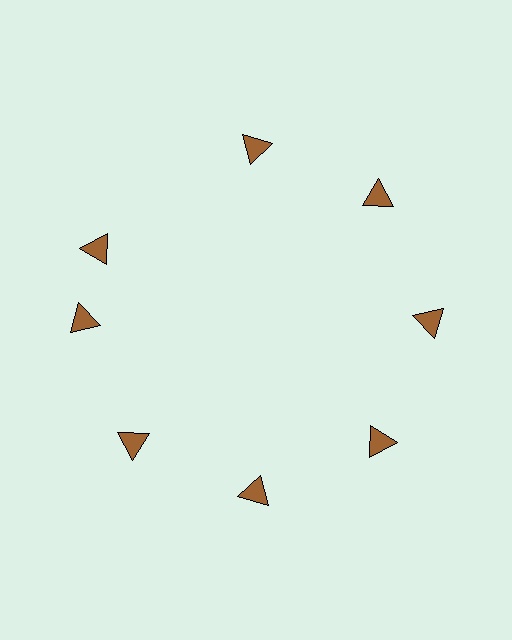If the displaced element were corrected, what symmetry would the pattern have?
It would have 8-fold rotational symmetry — the pattern would map onto itself every 45 degrees.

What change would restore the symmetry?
The symmetry would be restored by rotating it back into even spacing with its neighbors so that all 8 triangles sit at equal angles and equal distance from the center.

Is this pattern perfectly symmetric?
No. The 8 brown triangles are arranged in a ring, but one element near the 10 o'clock position is rotated out of alignment along the ring, breaking the 8-fold rotational symmetry.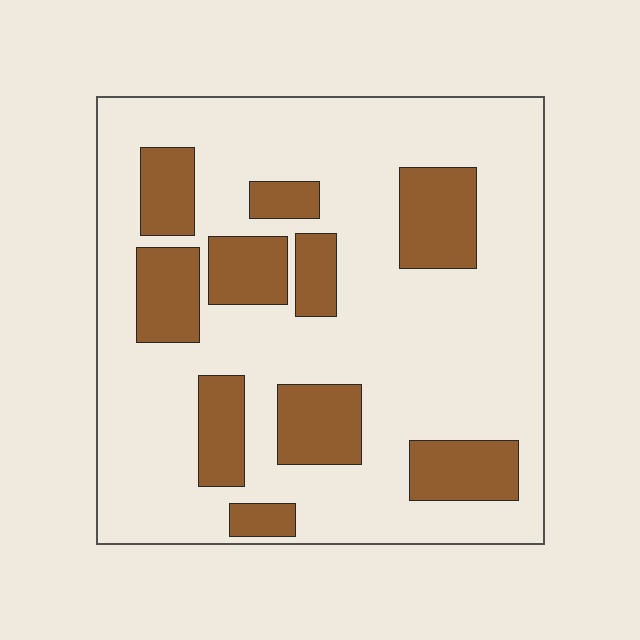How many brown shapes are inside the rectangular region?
10.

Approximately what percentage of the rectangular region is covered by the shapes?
Approximately 25%.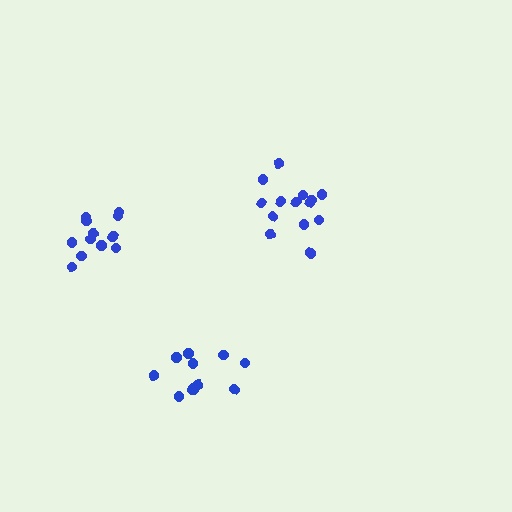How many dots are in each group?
Group 1: 12 dots, Group 2: 12 dots, Group 3: 14 dots (38 total).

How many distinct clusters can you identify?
There are 3 distinct clusters.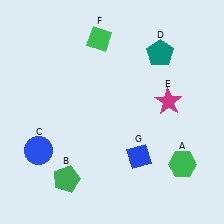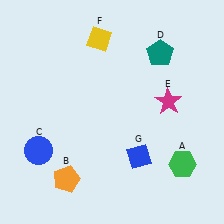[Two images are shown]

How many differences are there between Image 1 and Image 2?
There are 2 differences between the two images.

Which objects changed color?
B changed from green to orange. F changed from green to yellow.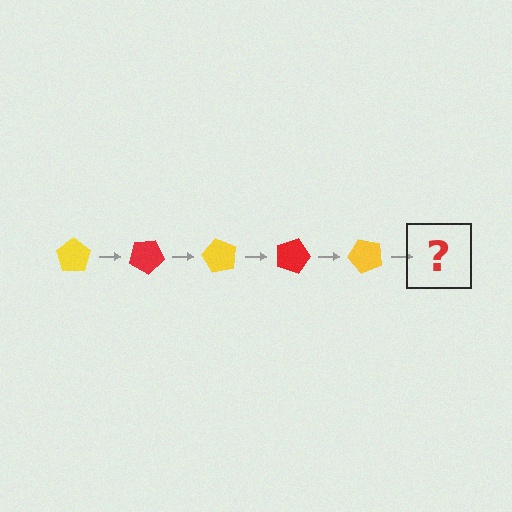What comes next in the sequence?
The next element should be a red pentagon, rotated 150 degrees from the start.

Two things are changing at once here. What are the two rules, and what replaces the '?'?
The two rules are that it rotates 30 degrees each step and the color cycles through yellow and red. The '?' should be a red pentagon, rotated 150 degrees from the start.